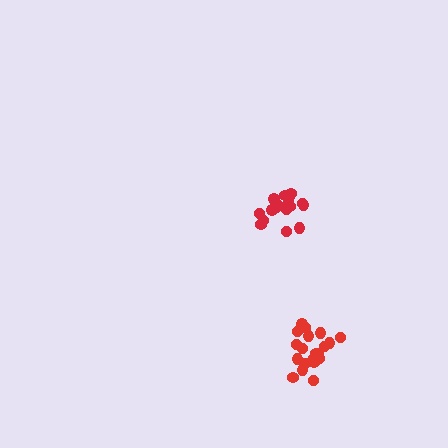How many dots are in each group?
Group 1: 19 dots, Group 2: 21 dots (40 total).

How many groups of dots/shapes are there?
There are 2 groups.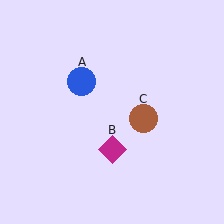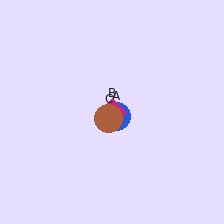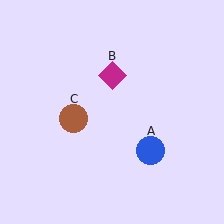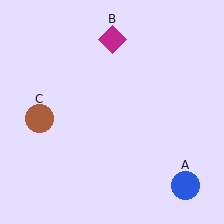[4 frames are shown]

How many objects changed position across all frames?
3 objects changed position: blue circle (object A), magenta diamond (object B), brown circle (object C).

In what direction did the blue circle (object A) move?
The blue circle (object A) moved down and to the right.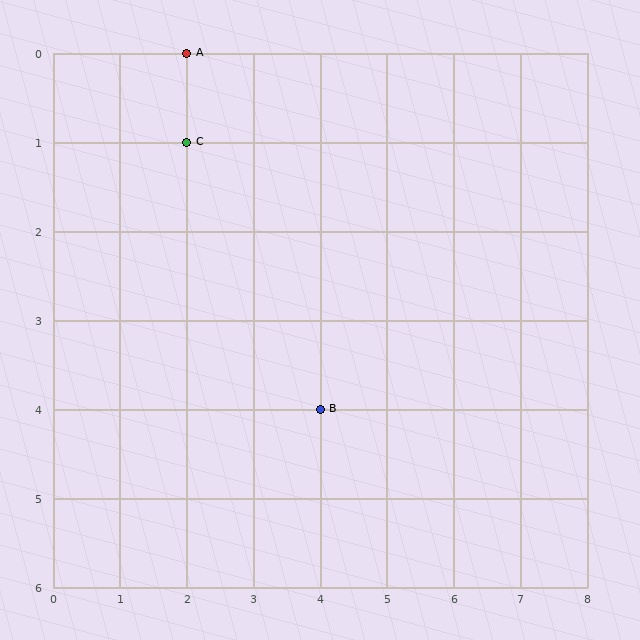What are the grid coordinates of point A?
Point A is at grid coordinates (2, 0).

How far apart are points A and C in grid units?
Points A and C are 1 row apart.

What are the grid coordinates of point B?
Point B is at grid coordinates (4, 4).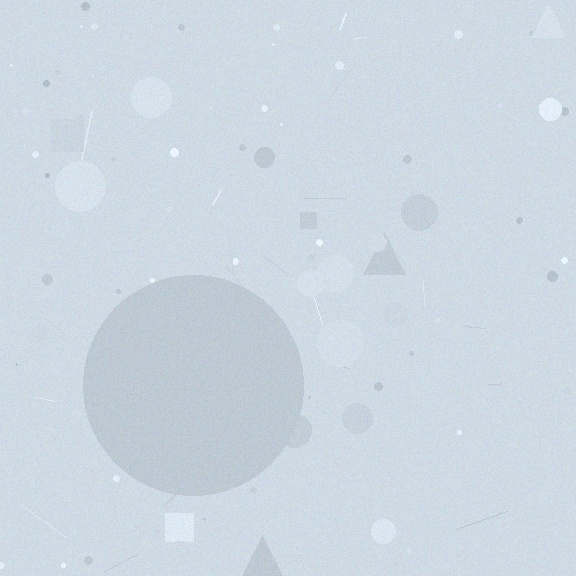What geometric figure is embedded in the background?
A circle is embedded in the background.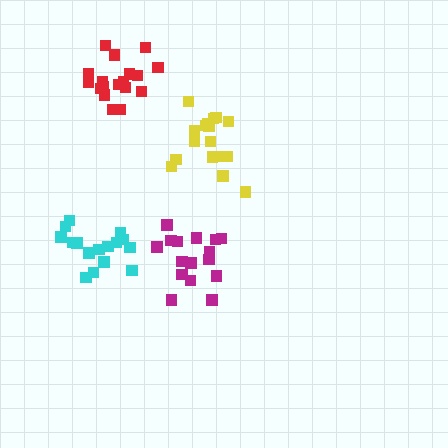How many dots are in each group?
Group 1: 18 dots, Group 2: 16 dots, Group 3: 16 dots, Group 4: 17 dots (67 total).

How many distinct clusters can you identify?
There are 4 distinct clusters.